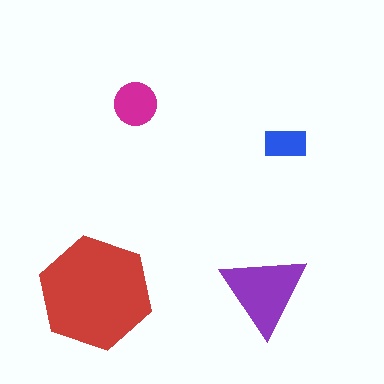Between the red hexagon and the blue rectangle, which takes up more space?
The red hexagon.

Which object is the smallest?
The blue rectangle.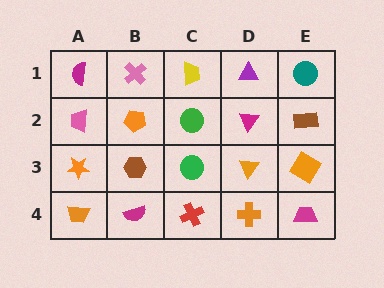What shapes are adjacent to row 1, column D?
A magenta triangle (row 2, column D), a yellow trapezoid (row 1, column C), a teal circle (row 1, column E).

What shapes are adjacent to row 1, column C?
A green circle (row 2, column C), a pink cross (row 1, column B), a purple triangle (row 1, column D).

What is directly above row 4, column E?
An orange diamond.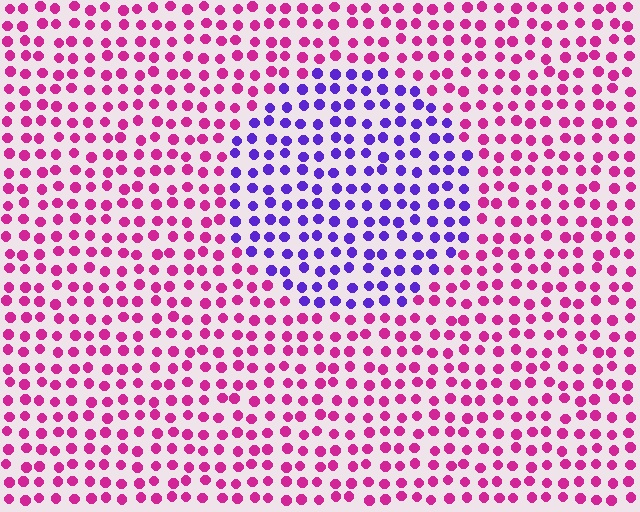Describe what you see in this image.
The image is filled with small magenta elements in a uniform arrangement. A circle-shaped region is visible where the elements are tinted to a slightly different hue, forming a subtle color boundary.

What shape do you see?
I see a circle.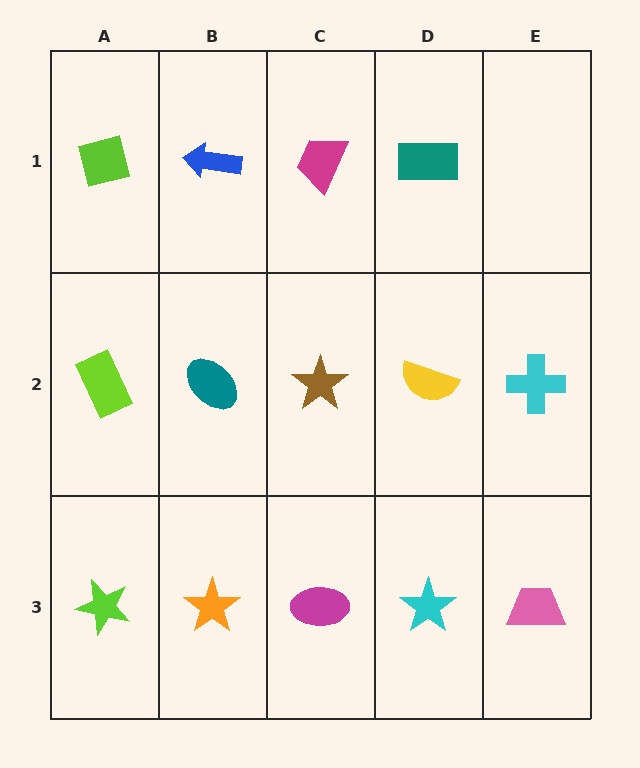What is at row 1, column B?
A blue arrow.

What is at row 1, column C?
A magenta trapezoid.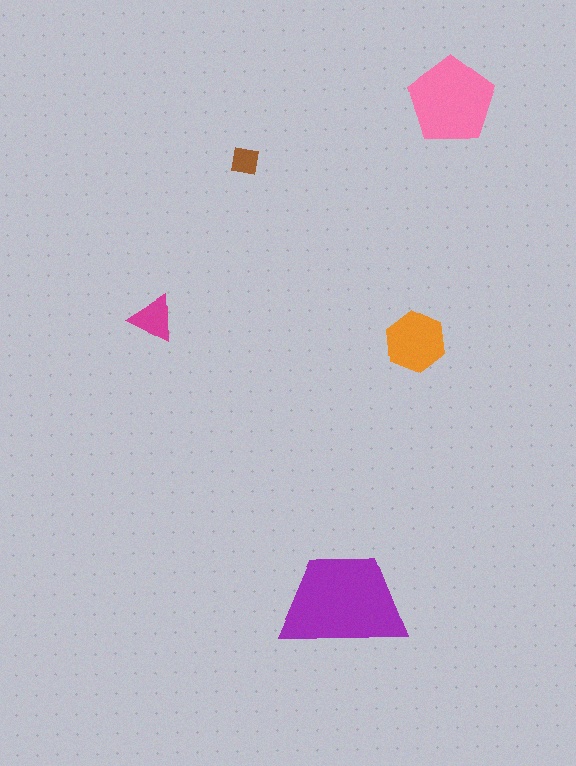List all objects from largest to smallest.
The purple trapezoid, the pink pentagon, the orange hexagon, the magenta triangle, the brown square.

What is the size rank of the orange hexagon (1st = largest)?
3rd.